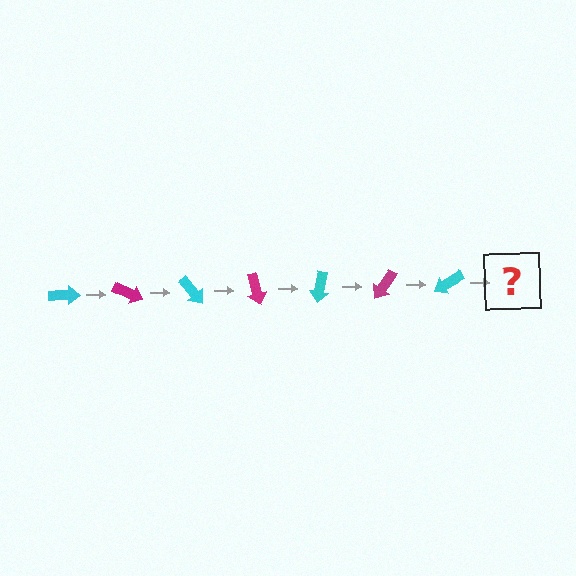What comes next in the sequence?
The next element should be a magenta arrow, rotated 175 degrees from the start.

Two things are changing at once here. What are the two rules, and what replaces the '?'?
The two rules are that it rotates 25 degrees each step and the color cycles through cyan and magenta. The '?' should be a magenta arrow, rotated 175 degrees from the start.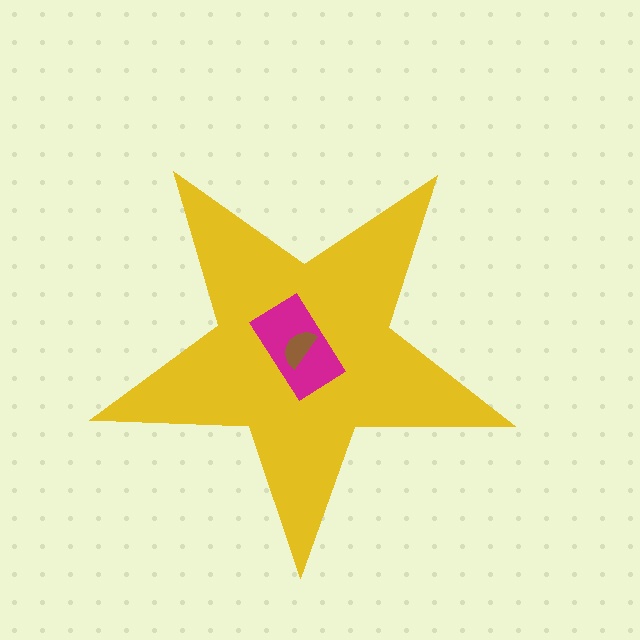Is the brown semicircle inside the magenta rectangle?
Yes.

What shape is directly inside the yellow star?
The magenta rectangle.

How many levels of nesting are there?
3.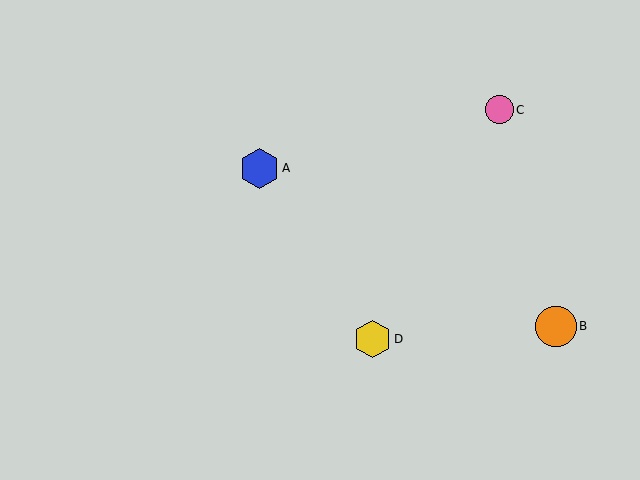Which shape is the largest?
The orange circle (labeled B) is the largest.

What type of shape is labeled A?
Shape A is a blue hexagon.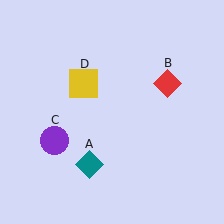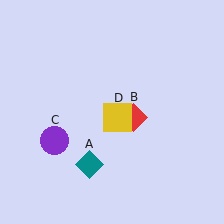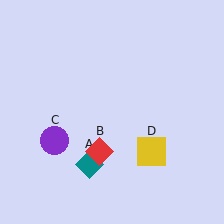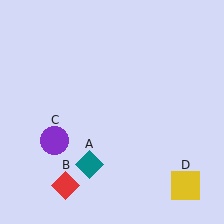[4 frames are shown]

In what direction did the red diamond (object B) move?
The red diamond (object B) moved down and to the left.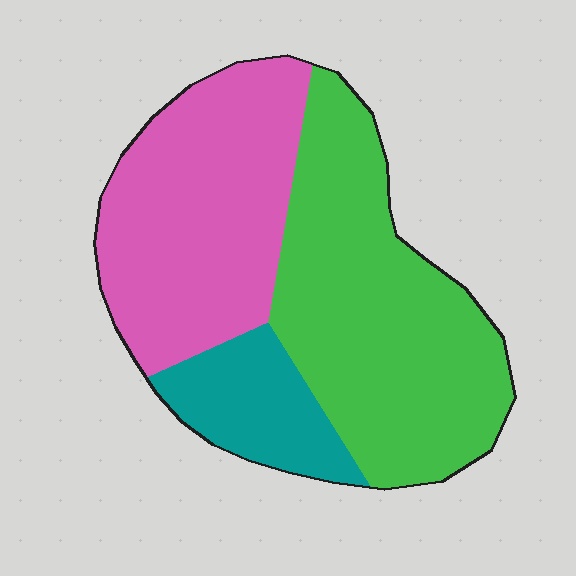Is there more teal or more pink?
Pink.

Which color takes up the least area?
Teal, at roughly 15%.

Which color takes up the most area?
Green, at roughly 45%.